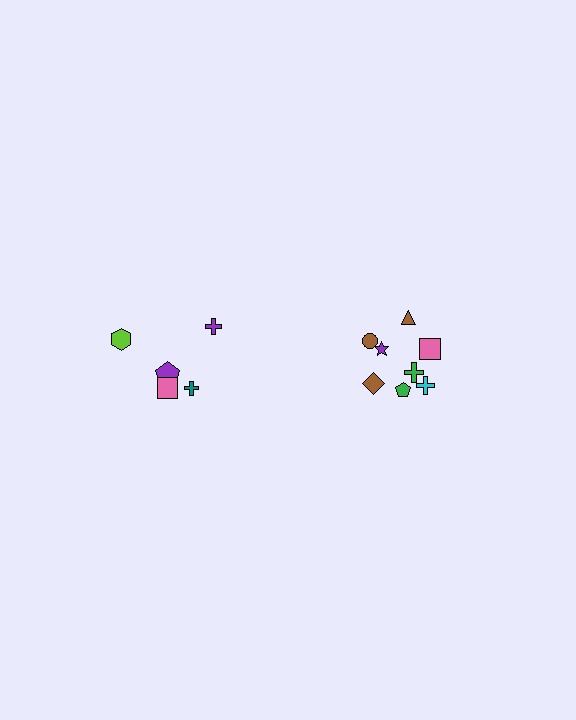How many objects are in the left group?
There are 5 objects.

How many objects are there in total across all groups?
There are 13 objects.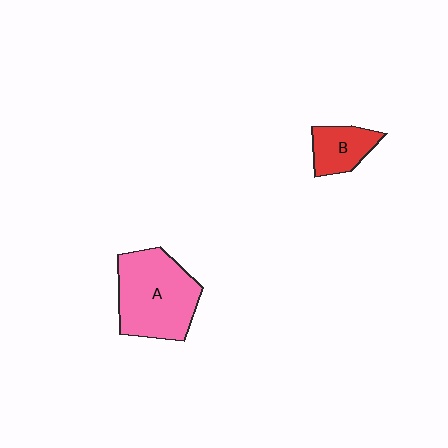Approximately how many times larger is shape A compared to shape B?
Approximately 2.3 times.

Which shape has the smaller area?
Shape B (red).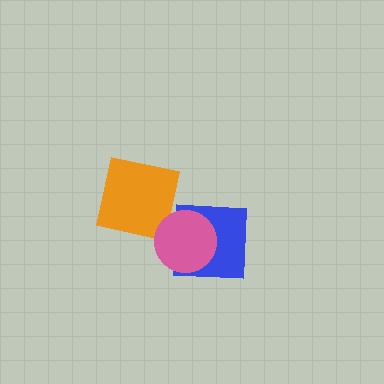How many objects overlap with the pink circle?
2 objects overlap with the pink circle.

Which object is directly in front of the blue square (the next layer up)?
The orange square is directly in front of the blue square.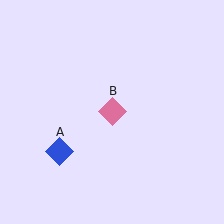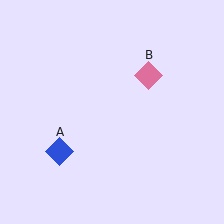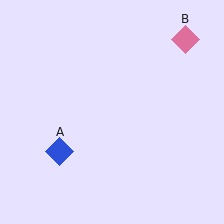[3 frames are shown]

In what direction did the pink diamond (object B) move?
The pink diamond (object B) moved up and to the right.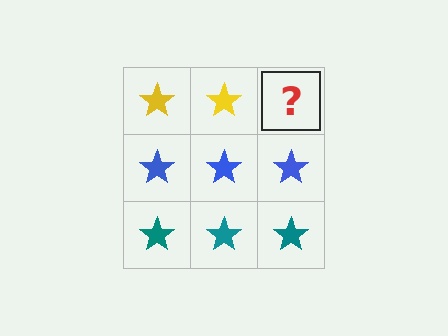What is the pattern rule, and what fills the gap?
The rule is that each row has a consistent color. The gap should be filled with a yellow star.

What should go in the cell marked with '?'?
The missing cell should contain a yellow star.